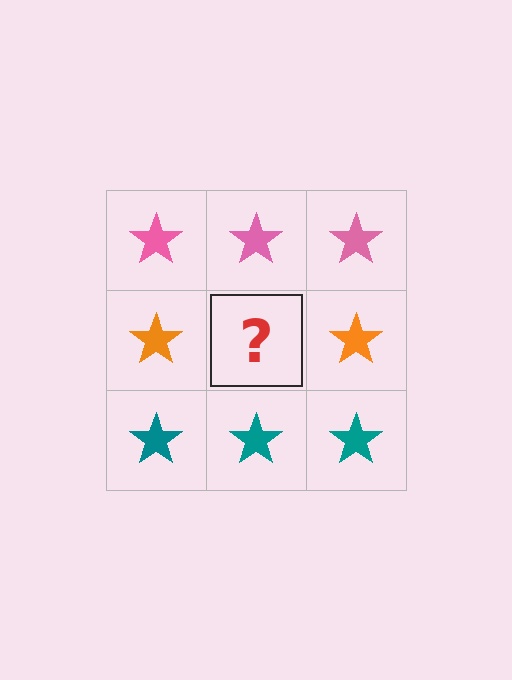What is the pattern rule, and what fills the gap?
The rule is that each row has a consistent color. The gap should be filled with an orange star.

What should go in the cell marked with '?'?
The missing cell should contain an orange star.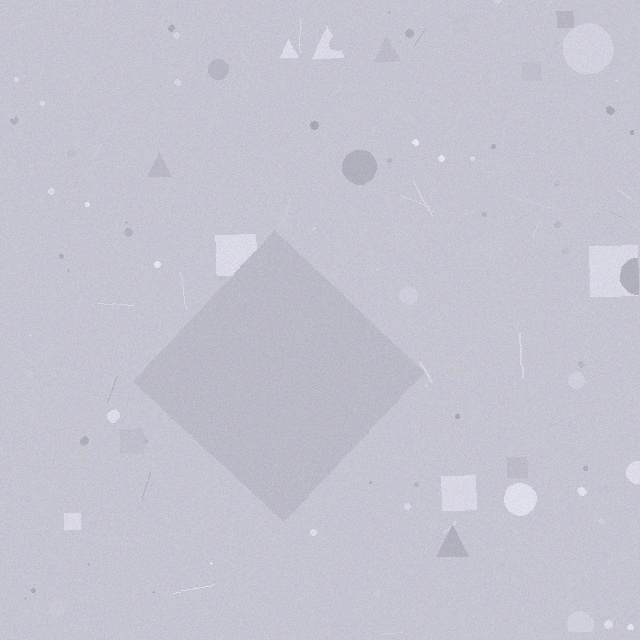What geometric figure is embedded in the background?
A diamond is embedded in the background.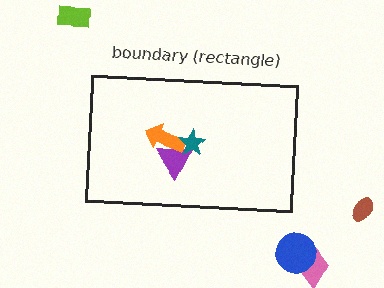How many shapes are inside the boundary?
3 inside, 4 outside.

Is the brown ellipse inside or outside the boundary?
Outside.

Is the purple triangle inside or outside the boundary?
Inside.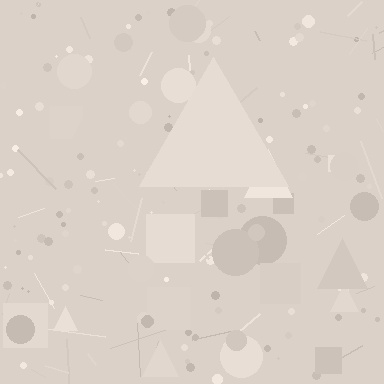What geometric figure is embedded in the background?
A triangle is embedded in the background.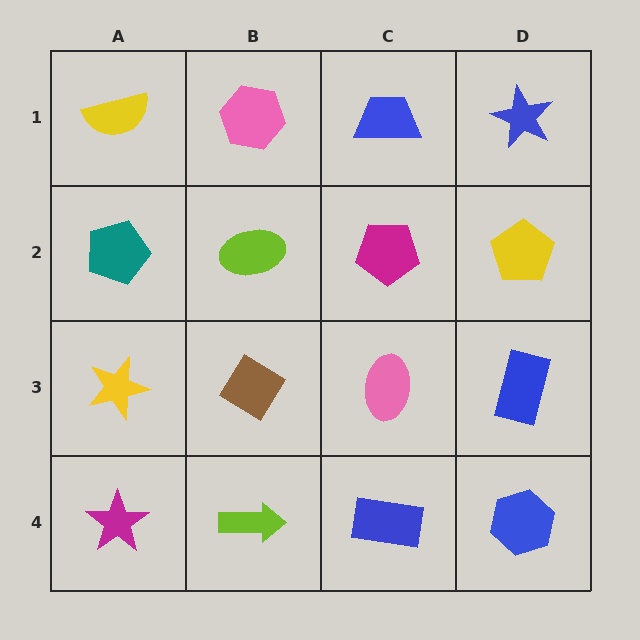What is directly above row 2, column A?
A yellow semicircle.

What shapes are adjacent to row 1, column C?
A magenta pentagon (row 2, column C), a pink hexagon (row 1, column B), a blue star (row 1, column D).